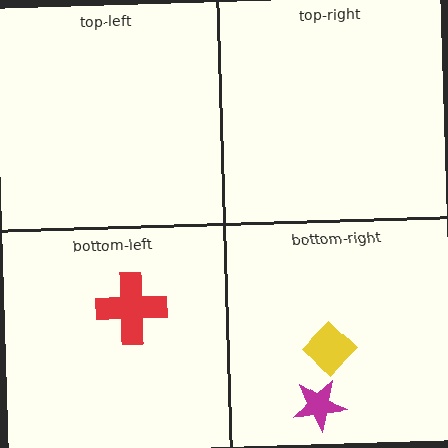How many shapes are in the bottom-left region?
1.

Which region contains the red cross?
The bottom-left region.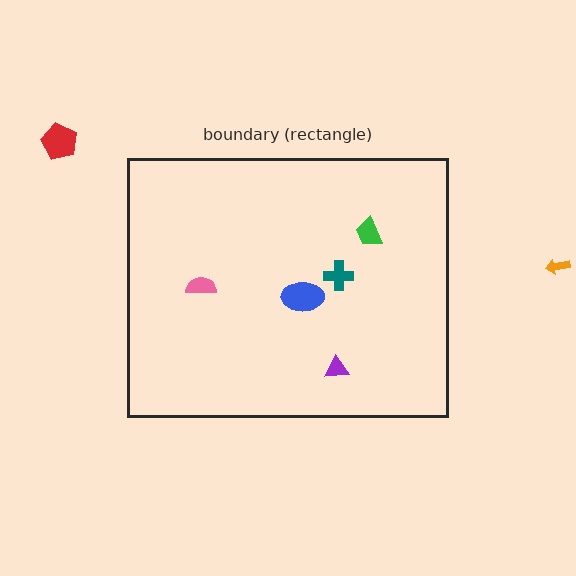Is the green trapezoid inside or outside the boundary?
Inside.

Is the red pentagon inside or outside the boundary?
Outside.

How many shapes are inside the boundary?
5 inside, 2 outside.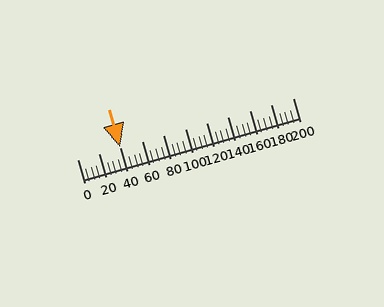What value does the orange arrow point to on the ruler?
The orange arrow points to approximately 40.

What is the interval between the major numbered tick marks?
The major tick marks are spaced 20 units apart.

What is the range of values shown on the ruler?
The ruler shows values from 0 to 200.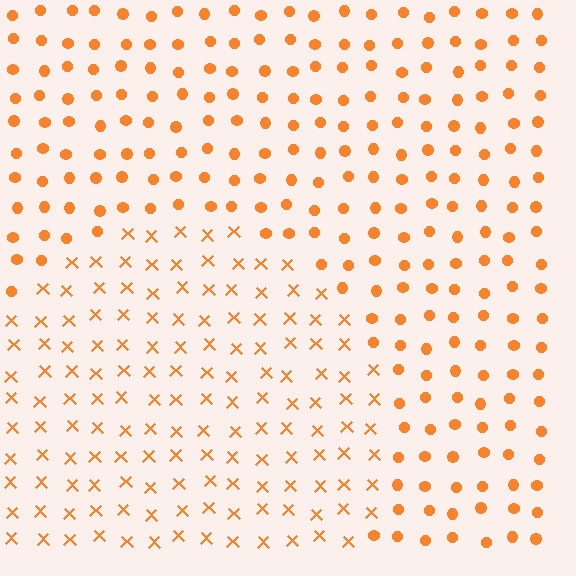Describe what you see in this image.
The image is filled with small orange elements arranged in a uniform grid. A circle-shaped region contains X marks, while the surrounding area contains circles. The boundary is defined purely by the change in element shape.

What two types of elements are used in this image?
The image uses X marks inside the circle region and circles outside it.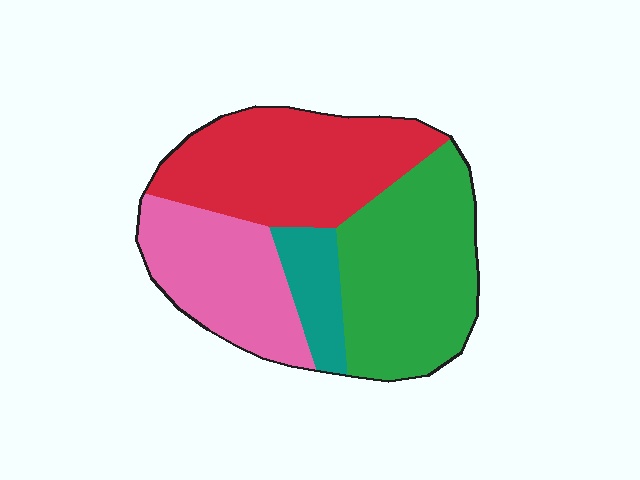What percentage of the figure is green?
Green covers around 35% of the figure.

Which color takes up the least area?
Teal, at roughly 10%.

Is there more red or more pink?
Red.